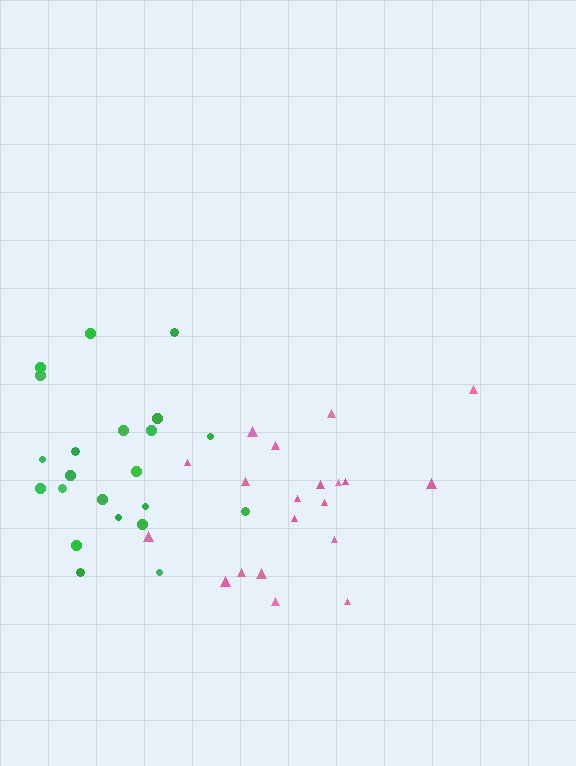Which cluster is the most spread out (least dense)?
Pink.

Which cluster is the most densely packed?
Green.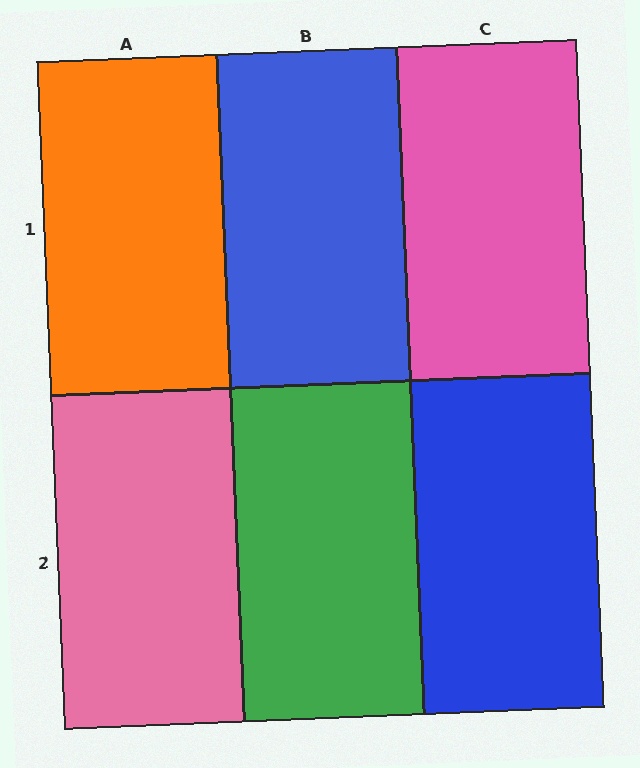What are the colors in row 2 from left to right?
Pink, green, blue.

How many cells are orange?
1 cell is orange.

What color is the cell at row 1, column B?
Blue.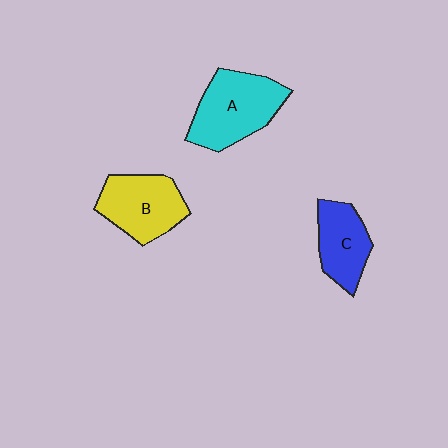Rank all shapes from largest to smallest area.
From largest to smallest: A (cyan), B (yellow), C (blue).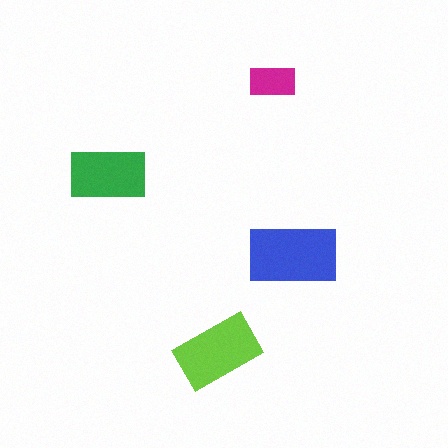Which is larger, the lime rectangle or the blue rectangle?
The blue one.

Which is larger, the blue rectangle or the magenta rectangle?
The blue one.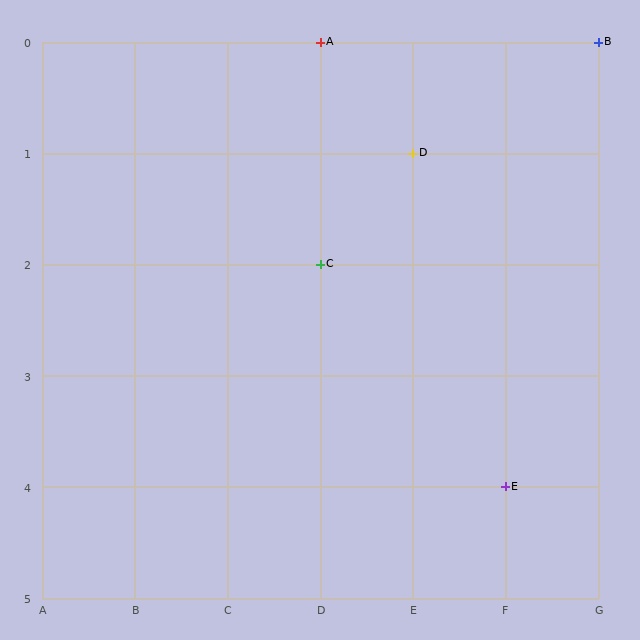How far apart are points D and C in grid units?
Points D and C are 1 column and 1 row apart (about 1.4 grid units diagonally).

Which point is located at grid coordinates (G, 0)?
Point B is at (G, 0).